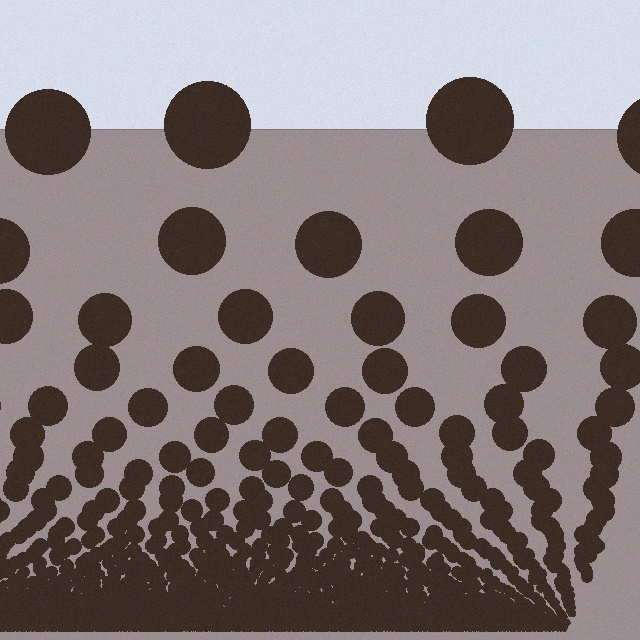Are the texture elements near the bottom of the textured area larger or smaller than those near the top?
Smaller. The gradient is inverted — elements near the bottom are smaller and denser.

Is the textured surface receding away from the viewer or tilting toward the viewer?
The surface appears to tilt toward the viewer. Texture elements get larger and sparser toward the top.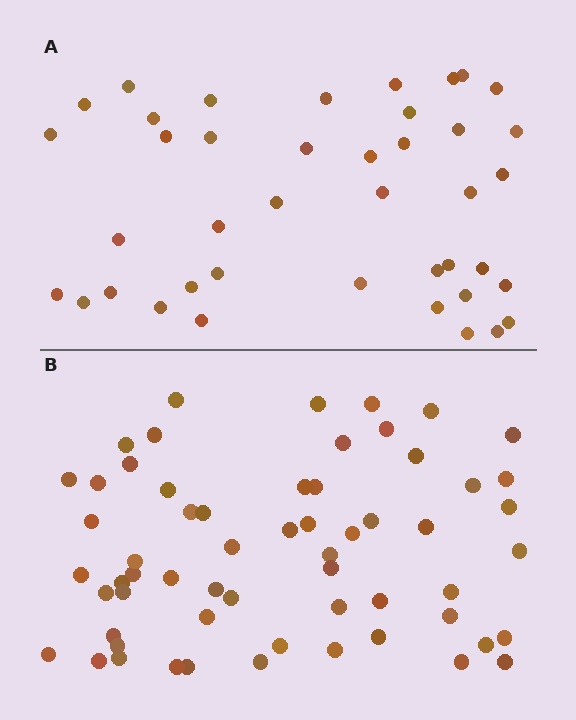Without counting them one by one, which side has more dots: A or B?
Region B (the bottom region) has more dots.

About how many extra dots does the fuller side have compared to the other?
Region B has approximately 20 more dots than region A.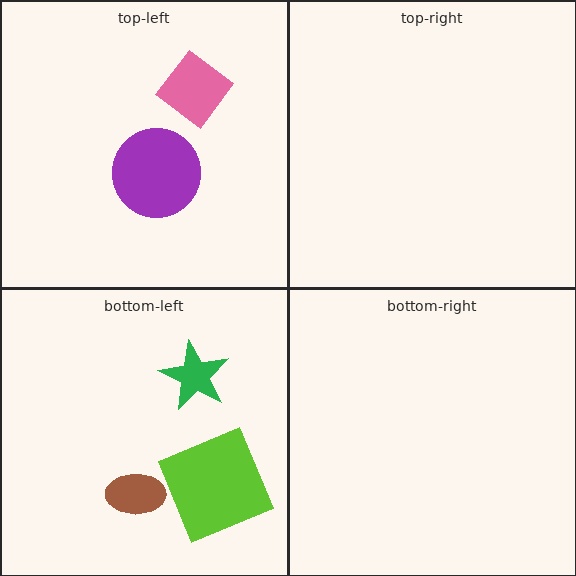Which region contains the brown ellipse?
The bottom-left region.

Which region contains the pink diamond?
The top-left region.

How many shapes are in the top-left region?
2.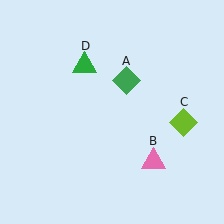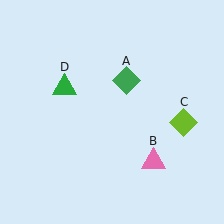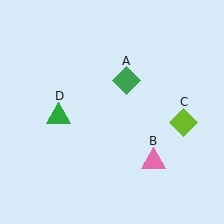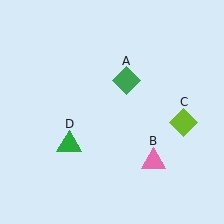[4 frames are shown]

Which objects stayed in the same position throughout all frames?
Green diamond (object A) and pink triangle (object B) and lime diamond (object C) remained stationary.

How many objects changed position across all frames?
1 object changed position: green triangle (object D).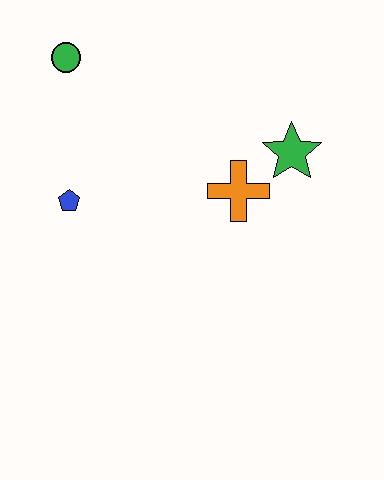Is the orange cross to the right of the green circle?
Yes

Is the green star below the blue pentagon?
No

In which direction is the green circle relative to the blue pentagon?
The green circle is above the blue pentagon.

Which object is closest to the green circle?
The blue pentagon is closest to the green circle.